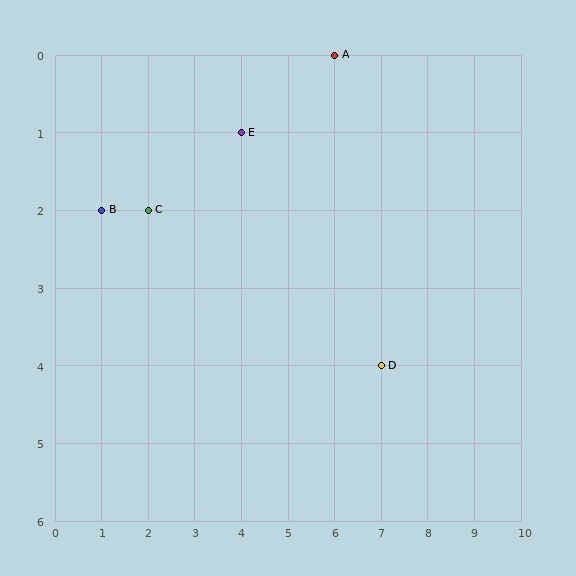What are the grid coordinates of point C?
Point C is at grid coordinates (2, 2).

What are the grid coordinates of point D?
Point D is at grid coordinates (7, 4).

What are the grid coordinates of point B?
Point B is at grid coordinates (1, 2).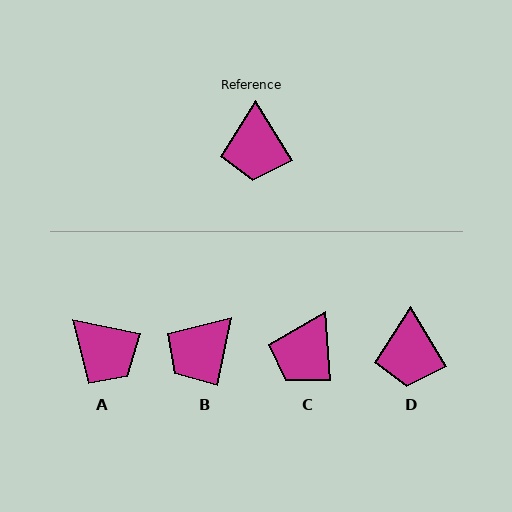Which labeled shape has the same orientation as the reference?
D.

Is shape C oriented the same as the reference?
No, it is off by about 28 degrees.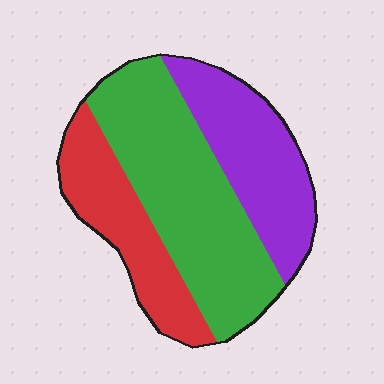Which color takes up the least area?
Red, at roughly 25%.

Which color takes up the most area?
Green, at roughly 45%.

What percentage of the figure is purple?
Purple covers around 30% of the figure.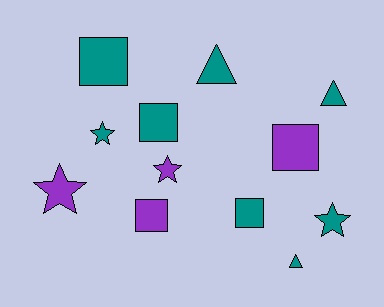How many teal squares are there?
There are 3 teal squares.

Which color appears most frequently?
Teal, with 8 objects.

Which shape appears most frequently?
Square, with 5 objects.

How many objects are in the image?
There are 12 objects.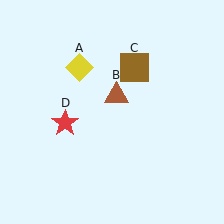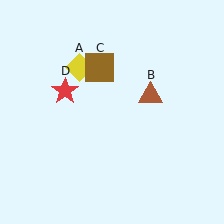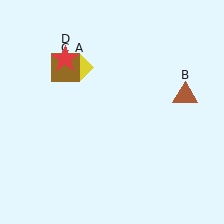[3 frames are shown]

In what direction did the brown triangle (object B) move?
The brown triangle (object B) moved right.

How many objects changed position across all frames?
3 objects changed position: brown triangle (object B), brown square (object C), red star (object D).